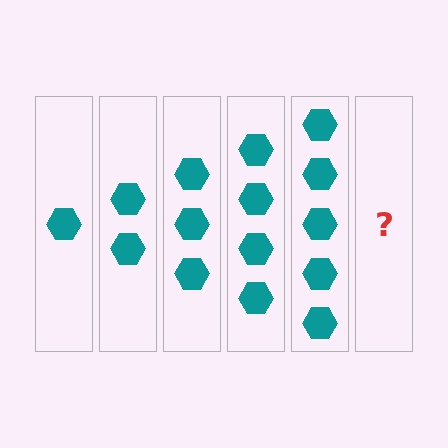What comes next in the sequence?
The next element should be 6 hexagons.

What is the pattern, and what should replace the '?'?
The pattern is that each step adds one more hexagon. The '?' should be 6 hexagons.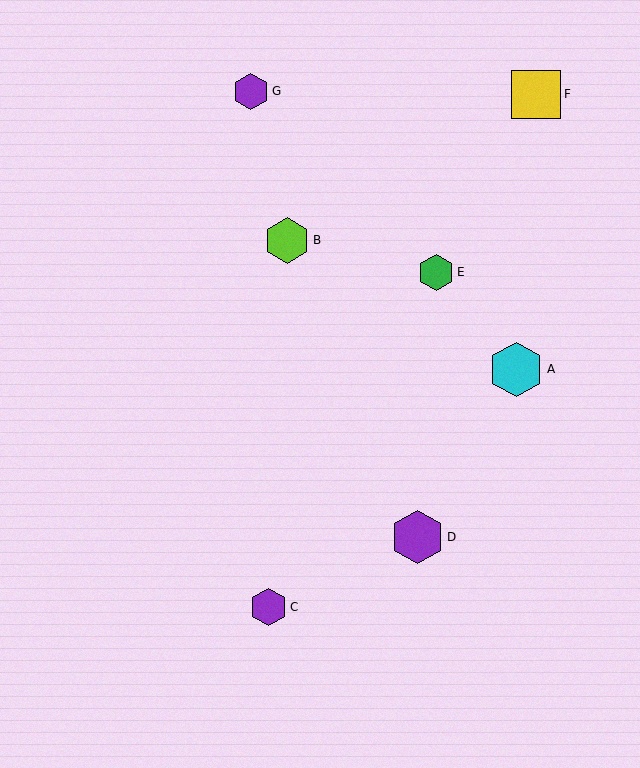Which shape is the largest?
The cyan hexagon (labeled A) is the largest.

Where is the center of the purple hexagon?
The center of the purple hexagon is at (417, 537).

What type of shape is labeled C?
Shape C is a purple hexagon.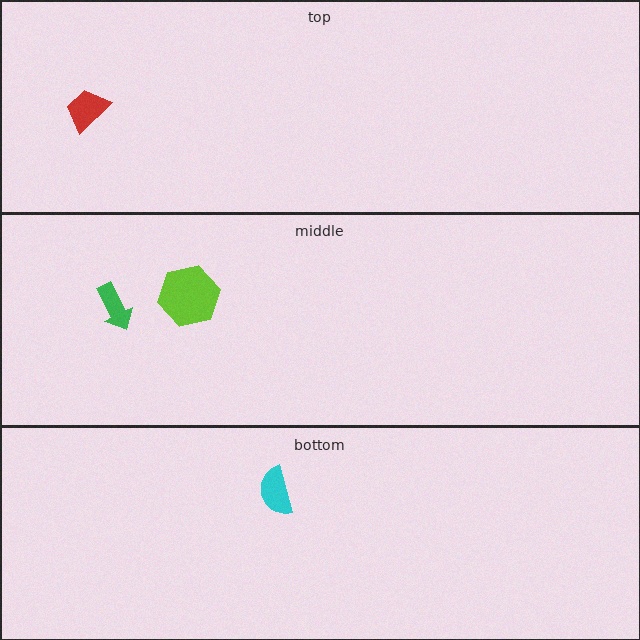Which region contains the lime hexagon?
The middle region.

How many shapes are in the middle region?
2.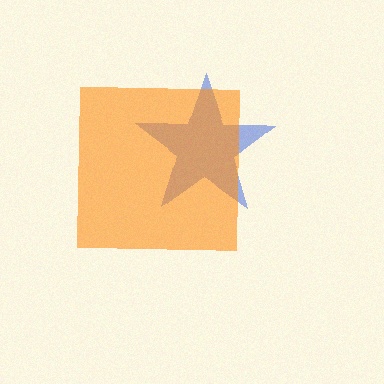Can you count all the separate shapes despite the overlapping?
Yes, there are 2 separate shapes.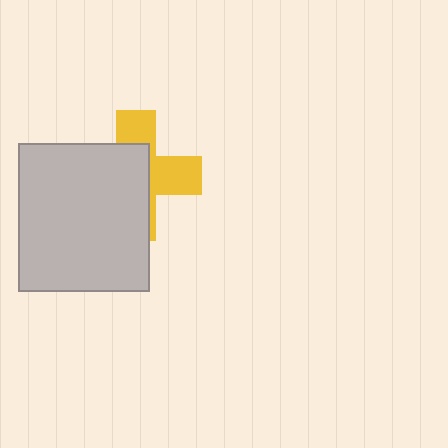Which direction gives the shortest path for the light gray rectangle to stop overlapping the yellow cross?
Moving left gives the shortest separation.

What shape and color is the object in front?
The object in front is a light gray rectangle.